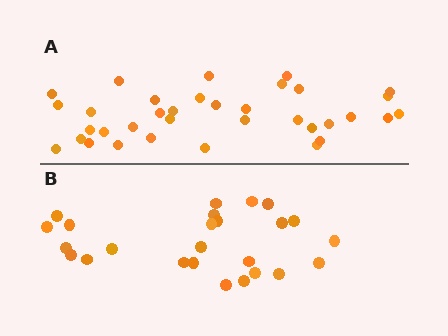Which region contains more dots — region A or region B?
Region A (the top region) has more dots.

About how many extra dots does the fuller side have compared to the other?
Region A has roughly 10 or so more dots than region B.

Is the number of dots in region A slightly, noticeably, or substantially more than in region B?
Region A has noticeably more, but not dramatically so. The ratio is roughly 1.4 to 1.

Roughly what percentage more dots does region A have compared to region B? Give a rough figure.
About 40% more.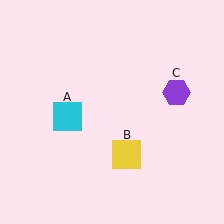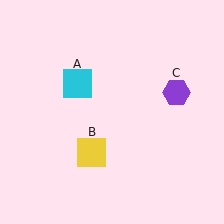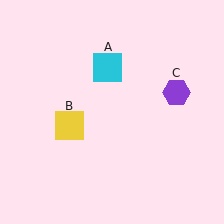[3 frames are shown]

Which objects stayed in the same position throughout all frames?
Purple hexagon (object C) remained stationary.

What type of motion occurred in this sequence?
The cyan square (object A), yellow square (object B) rotated clockwise around the center of the scene.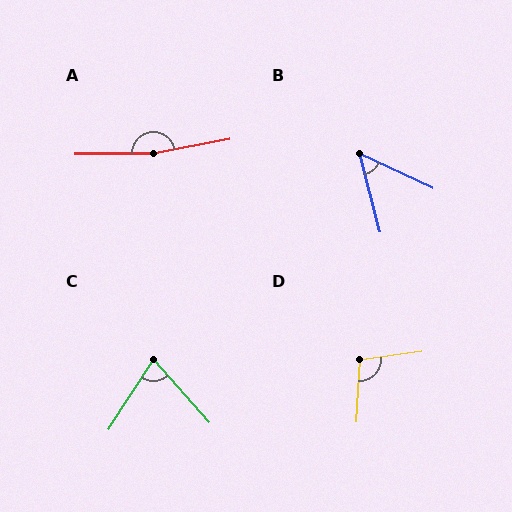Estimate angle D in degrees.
Approximately 100 degrees.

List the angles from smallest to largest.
B (50°), C (74°), D (100°), A (170°).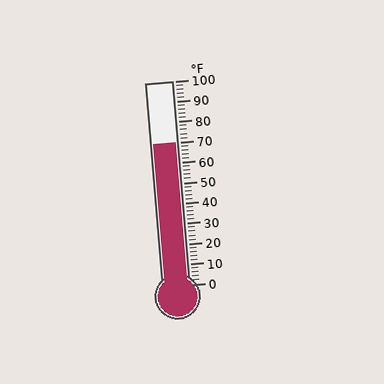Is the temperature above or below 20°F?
The temperature is above 20°F.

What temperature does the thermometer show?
The thermometer shows approximately 70°F.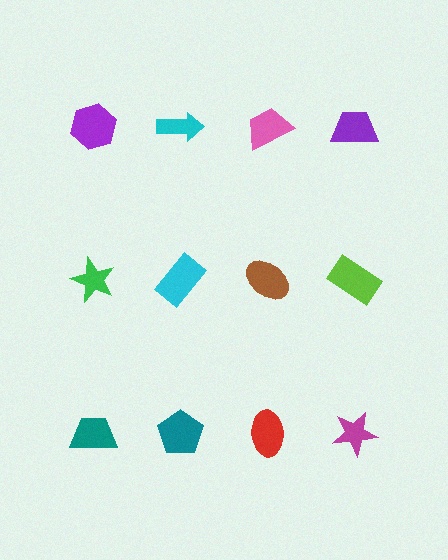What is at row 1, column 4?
A purple trapezoid.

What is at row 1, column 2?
A cyan arrow.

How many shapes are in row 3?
4 shapes.